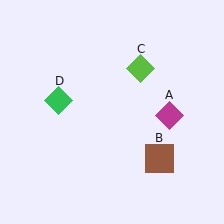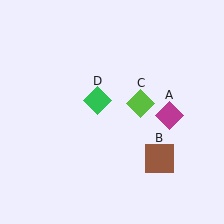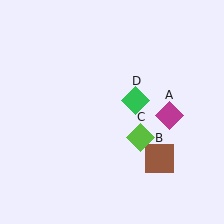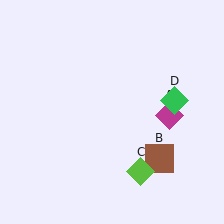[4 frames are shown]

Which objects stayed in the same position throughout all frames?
Magenta diamond (object A) and brown square (object B) remained stationary.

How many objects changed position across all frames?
2 objects changed position: lime diamond (object C), green diamond (object D).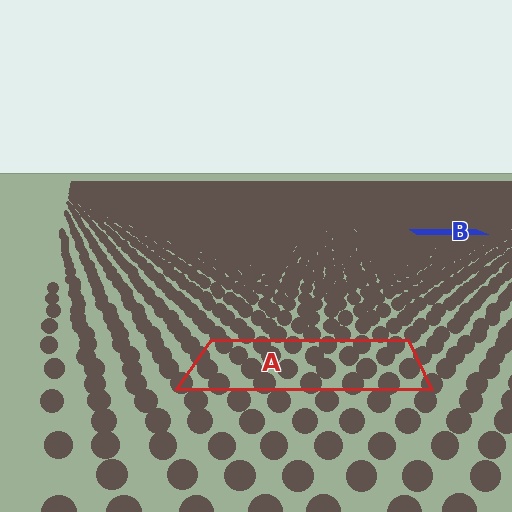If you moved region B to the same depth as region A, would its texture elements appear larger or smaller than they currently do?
They would appear larger. At a closer depth, the same texture elements are projected at a bigger on-screen size.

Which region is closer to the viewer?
Region A is closer. The texture elements there are larger and more spread out.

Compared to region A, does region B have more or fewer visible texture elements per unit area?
Region B has more texture elements per unit area — they are packed more densely because it is farther away.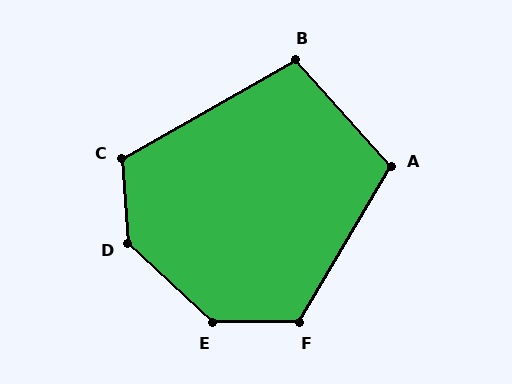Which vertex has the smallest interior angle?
B, at approximately 102 degrees.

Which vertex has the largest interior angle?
D, at approximately 137 degrees.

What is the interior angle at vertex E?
Approximately 137 degrees (obtuse).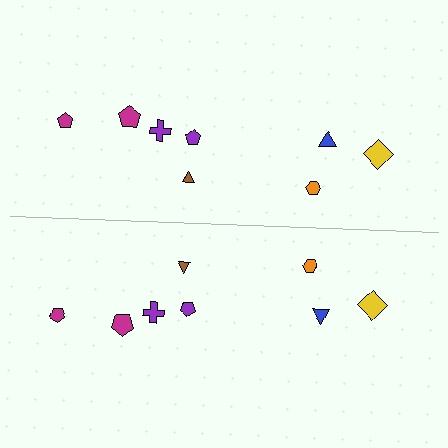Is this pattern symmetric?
Yes, this pattern has bilateral (reflection) symmetry.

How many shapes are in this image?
There are 16 shapes in this image.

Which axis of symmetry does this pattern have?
The pattern has a horizontal axis of symmetry running through the center of the image.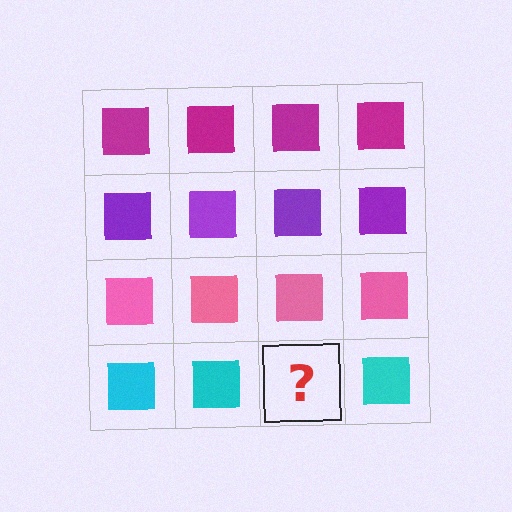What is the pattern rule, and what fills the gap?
The rule is that each row has a consistent color. The gap should be filled with a cyan square.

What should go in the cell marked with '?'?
The missing cell should contain a cyan square.